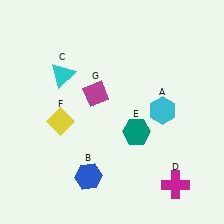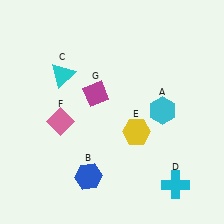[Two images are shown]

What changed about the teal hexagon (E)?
In Image 1, E is teal. In Image 2, it changed to yellow.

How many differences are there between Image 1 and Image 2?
There are 3 differences between the two images.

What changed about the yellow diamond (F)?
In Image 1, F is yellow. In Image 2, it changed to pink.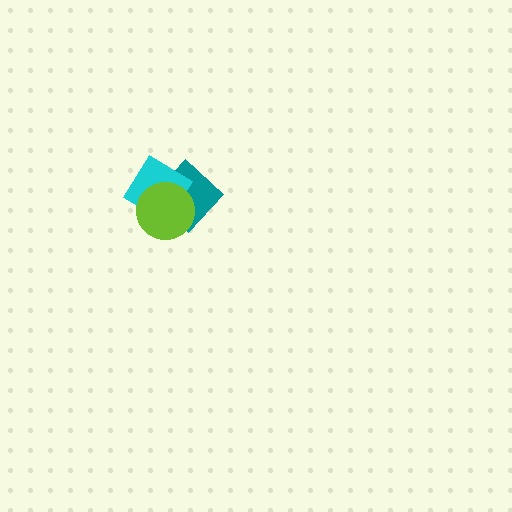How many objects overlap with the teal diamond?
2 objects overlap with the teal diamond.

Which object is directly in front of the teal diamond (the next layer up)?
The cyan diamond is directly in front of the teal diamond.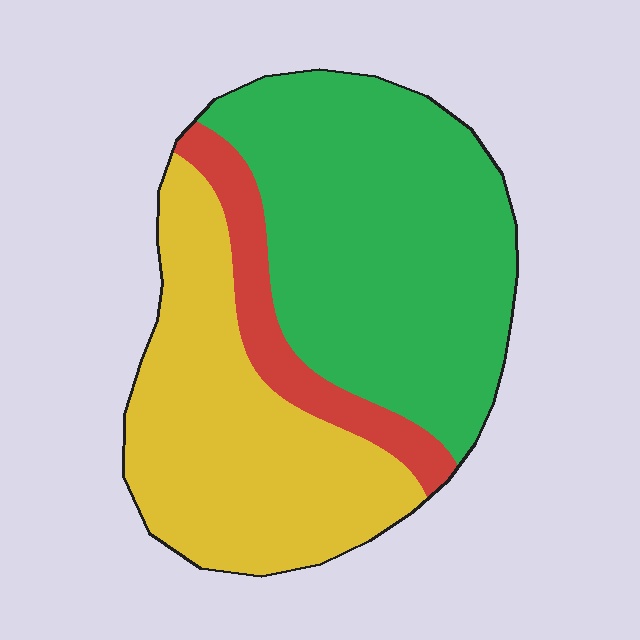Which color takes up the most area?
Green, at roughly 50%.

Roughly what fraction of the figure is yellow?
Yellow takes up about three eighths (3/8) of the figure.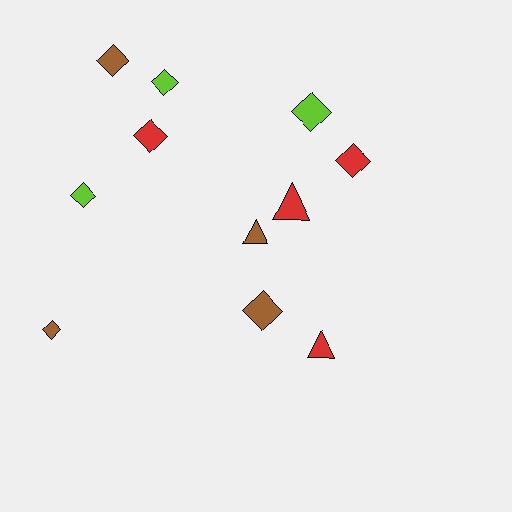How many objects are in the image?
There are 11 objects.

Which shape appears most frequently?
Diamond, with 8 objects.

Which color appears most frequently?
Brown, with 4 objects.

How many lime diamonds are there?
There are 3 lime diamonds.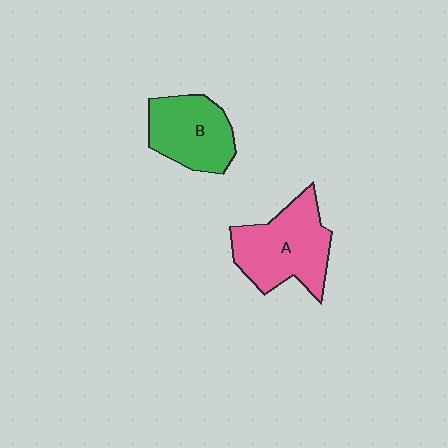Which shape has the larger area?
Shape A (pink).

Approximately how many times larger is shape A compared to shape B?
Approximately 1.3 times.